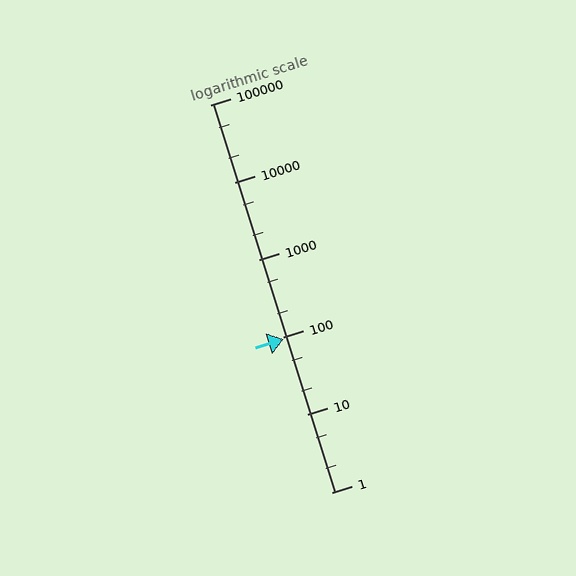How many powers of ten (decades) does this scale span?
The scale spans 5 decades, from 1 to 100000.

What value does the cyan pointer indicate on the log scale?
The pointer indicates approximately 94.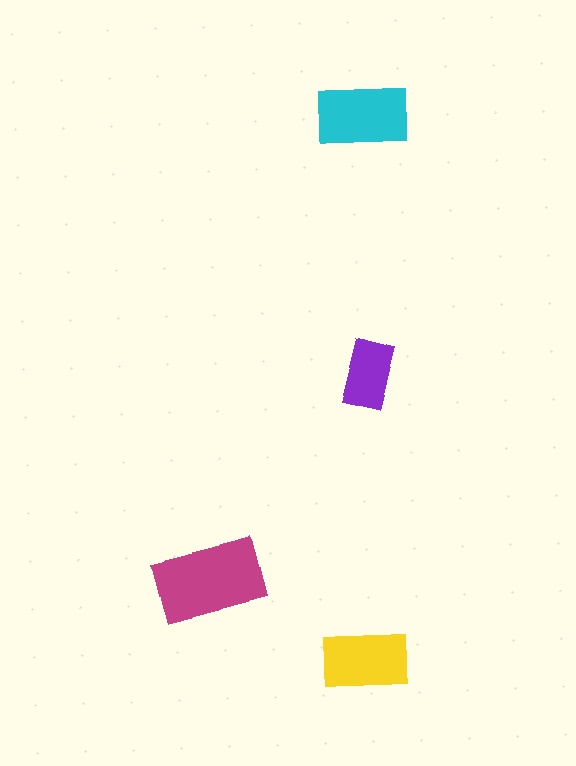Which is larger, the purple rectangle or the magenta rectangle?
The magenta one.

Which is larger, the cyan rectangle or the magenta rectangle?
The magenta one.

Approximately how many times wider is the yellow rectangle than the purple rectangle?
About 1.5 times wider.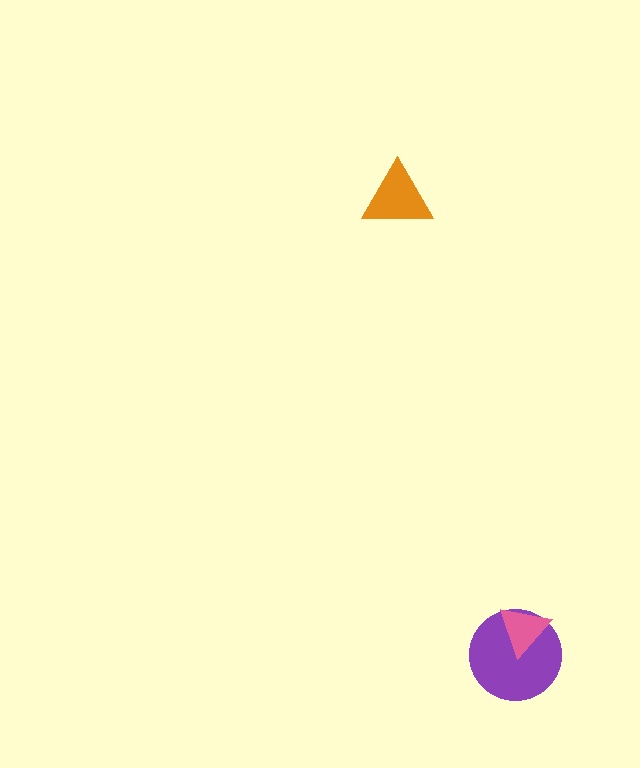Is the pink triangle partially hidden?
No, no other shape covers it.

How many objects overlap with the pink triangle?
1 object overlaps with the pink triangle.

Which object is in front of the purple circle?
The pink triangle is in front of the purple circle.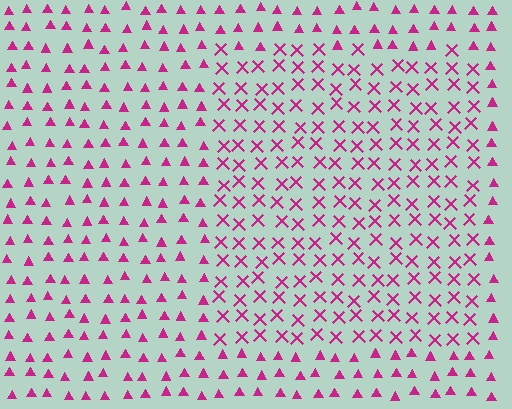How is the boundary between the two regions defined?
The boundary is defined by a change in element shape: X marks inside vs. triangles outside. All elements share the same color and spacing.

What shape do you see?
I see a rectangle.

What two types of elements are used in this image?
The image uses X marks inside the rectangle region and triangles outside it.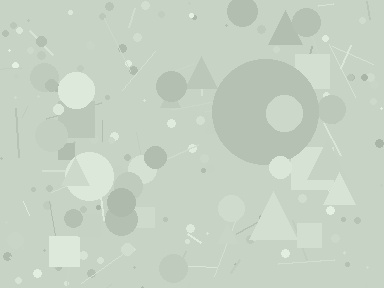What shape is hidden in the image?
A circle is hidden in the image.